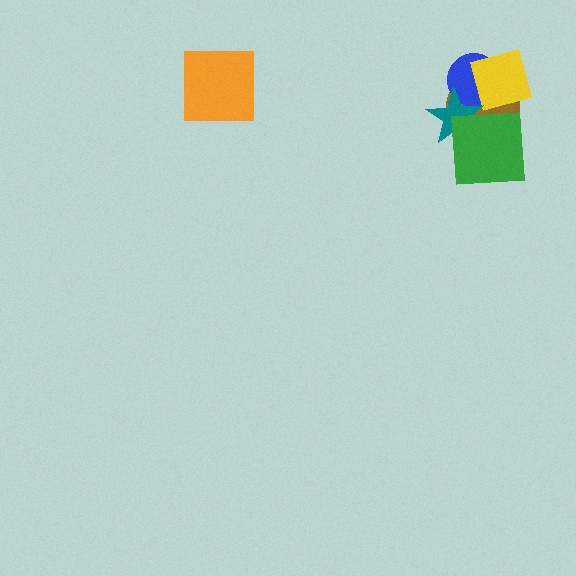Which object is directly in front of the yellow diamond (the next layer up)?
The teal star is directly in front of the yellow diamond.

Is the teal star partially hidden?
Yes, it is partially covered by another shape.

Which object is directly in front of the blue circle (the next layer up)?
The yellow diamond is directly in front of the blue circle.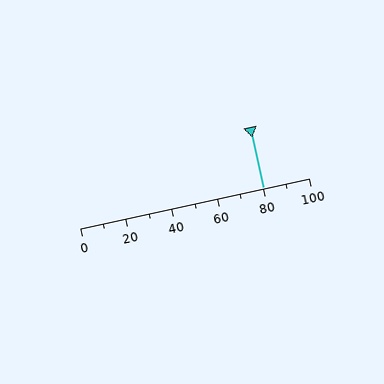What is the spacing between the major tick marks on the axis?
The major ticks are spaced 20 apart.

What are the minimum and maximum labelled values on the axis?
The axis runs from 0 to 100.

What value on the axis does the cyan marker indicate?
The marker indicates approximately 80.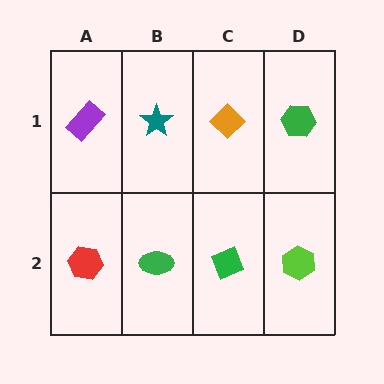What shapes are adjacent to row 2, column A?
A purple rectangle (row 1, column A), a green ellipse (row 2, column B).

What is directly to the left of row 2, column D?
A green diamond.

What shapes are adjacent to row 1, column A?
A red hexagon (row 2, column A), a teal star (row 1, column B).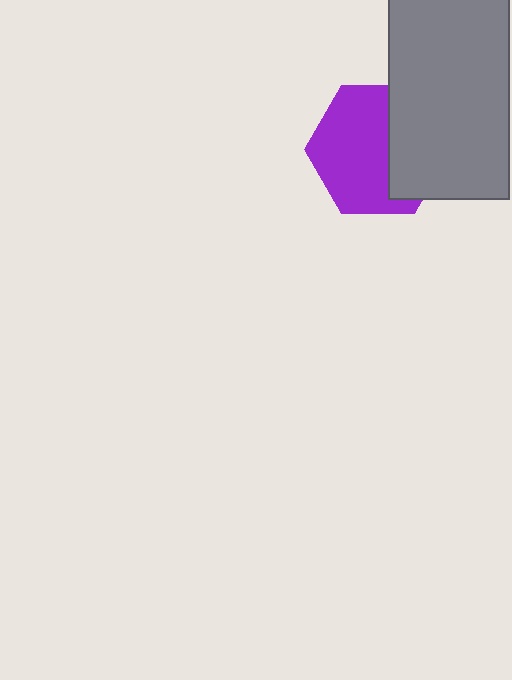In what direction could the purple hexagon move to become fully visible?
The purple hexagon could move left. That would shift it out from behind the gray rectangle entirely.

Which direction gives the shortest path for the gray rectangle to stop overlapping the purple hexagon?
Moving right gives the shortest separation.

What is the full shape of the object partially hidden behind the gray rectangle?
The partially hidden object is a purple hexagon.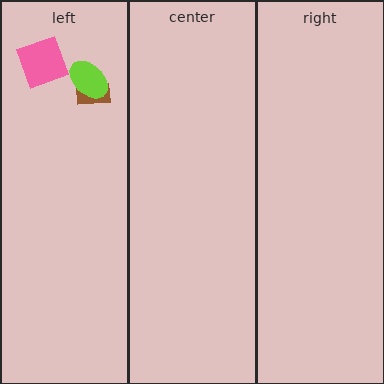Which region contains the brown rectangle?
The left region.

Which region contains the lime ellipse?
The left region.